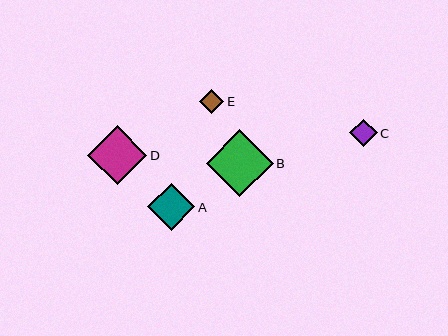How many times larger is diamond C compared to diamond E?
Diamond C is approximately 1.1 times the size of diamond E.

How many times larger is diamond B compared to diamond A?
Diamond B is approximately 1.4 times the size of diamond A.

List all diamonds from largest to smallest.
From largest to smallest: B, D, A, C, E.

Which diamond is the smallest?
Diamond E is the smallest with a size of approximately 24 pixels.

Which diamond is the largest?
Diamond B is the largest with a size of approximately 67 pixels.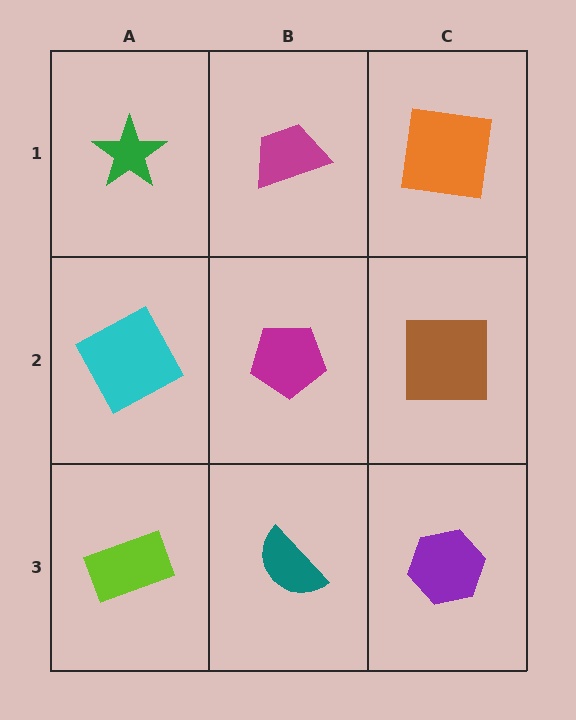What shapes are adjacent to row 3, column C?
A brown square (row 2, column C), a teal semicircle (row 3, column B).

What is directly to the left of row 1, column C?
A magenta trapezoid.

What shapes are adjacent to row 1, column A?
A cyan square (row 2, column A), a magenta trapezoid (row 1, column B).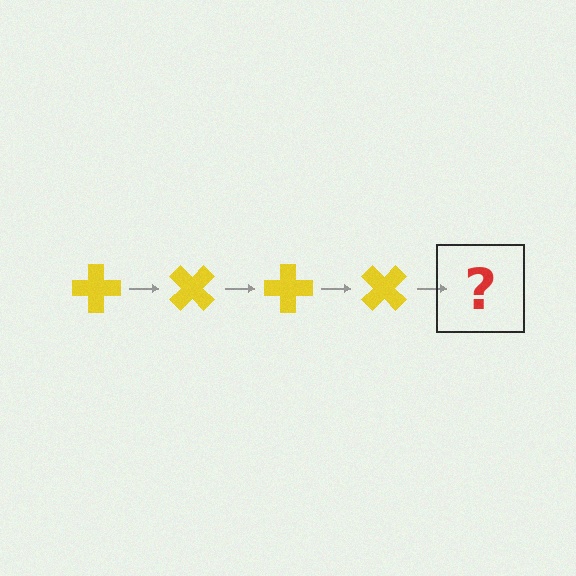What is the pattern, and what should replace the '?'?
The pattern is that the cross rotates 45 degrees each step. The '?' should be a yellow cross rotated 180 degrees.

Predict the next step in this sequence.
The next step is a yellow cross rotated 180 degrees.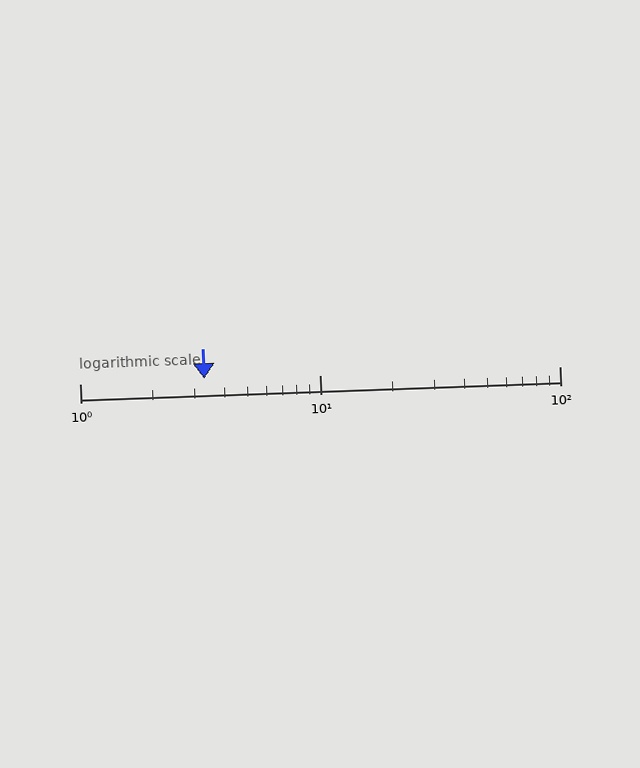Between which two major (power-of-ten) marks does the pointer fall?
The pointer is between 1 and 10.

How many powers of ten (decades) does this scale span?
The scale spans 2 decades, from 1 to 100.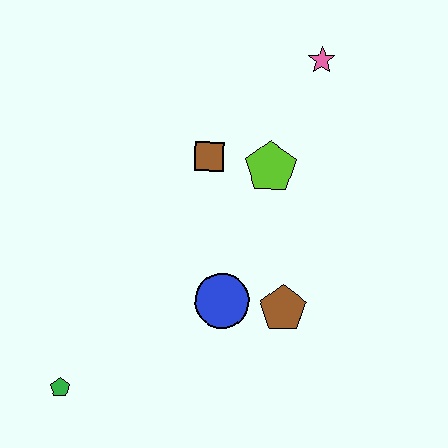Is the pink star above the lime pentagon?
Yes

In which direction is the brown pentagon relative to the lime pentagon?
The brown pentagon is below the lime pentagon.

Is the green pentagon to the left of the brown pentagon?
Yes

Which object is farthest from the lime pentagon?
The green pentagon is farthest from the lime pentagon.